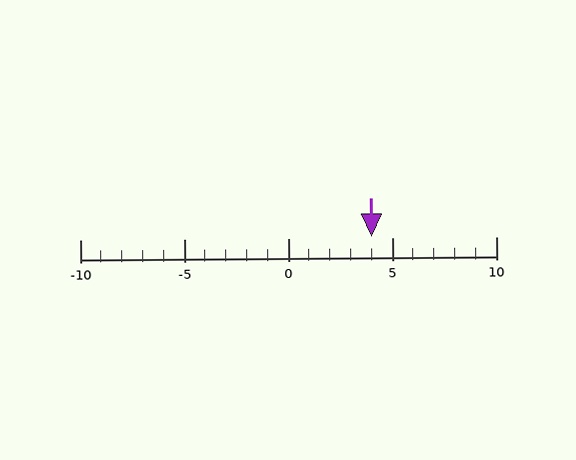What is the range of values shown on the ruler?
The ruler shows values from -10 to 10.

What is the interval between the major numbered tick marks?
The major tick marks are spaced 5 units apart.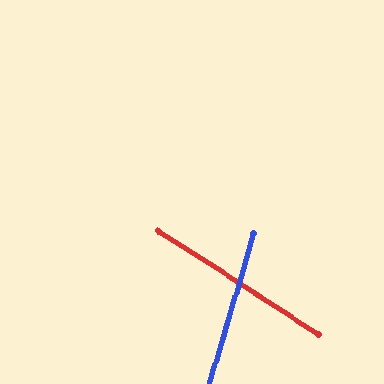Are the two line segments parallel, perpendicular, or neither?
Neither parallel nor perpendicular — they differ by about 74°.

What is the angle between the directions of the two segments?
Approximately 74 degrees.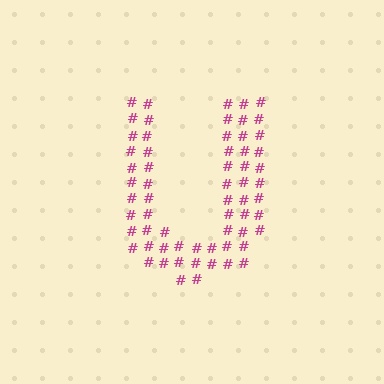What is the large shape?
The large shape is the letter U.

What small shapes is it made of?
It is made of small hash symbols.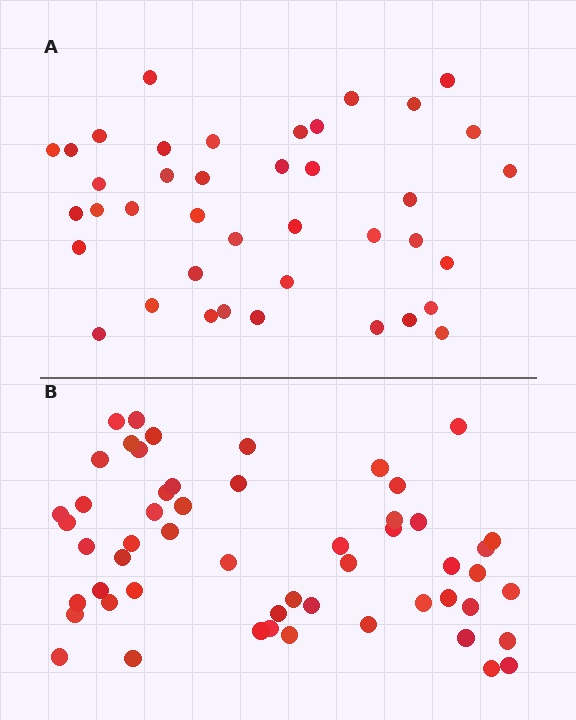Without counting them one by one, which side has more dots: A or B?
Region B (the bottom region) has more dots.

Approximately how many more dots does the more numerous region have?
Region B has approximately 15 more dots than region A.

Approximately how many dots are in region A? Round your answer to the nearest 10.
About 40 dots.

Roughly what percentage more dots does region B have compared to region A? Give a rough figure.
About 35% more.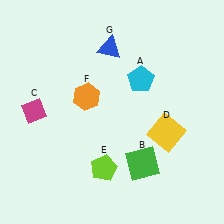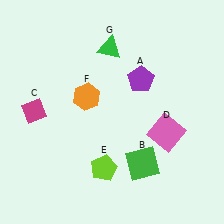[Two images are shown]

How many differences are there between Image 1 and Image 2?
There are 3 differences between the two images.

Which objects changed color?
A changed from cyan to purple. D changed from yellow to pink. G changed from blue to green.